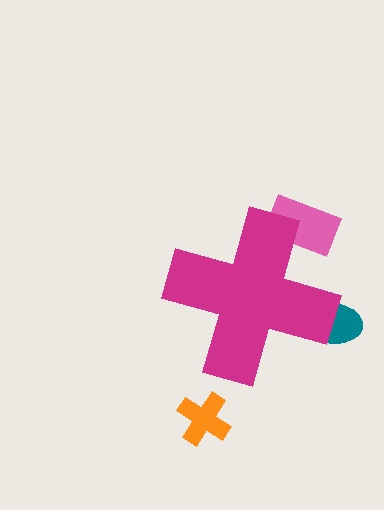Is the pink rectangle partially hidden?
Yes, the pink rectangle is partially hidden behind the magenta cross.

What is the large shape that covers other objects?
A magenta cross.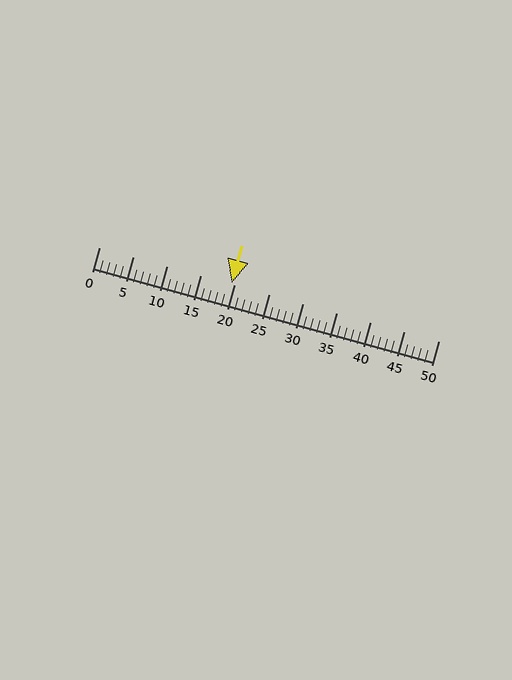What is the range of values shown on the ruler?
The ruler shows values from 0 to 50.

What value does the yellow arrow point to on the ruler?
The yellow arrow points to approximately 20.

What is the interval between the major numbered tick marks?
The major tick marks are spaced 5 units apart.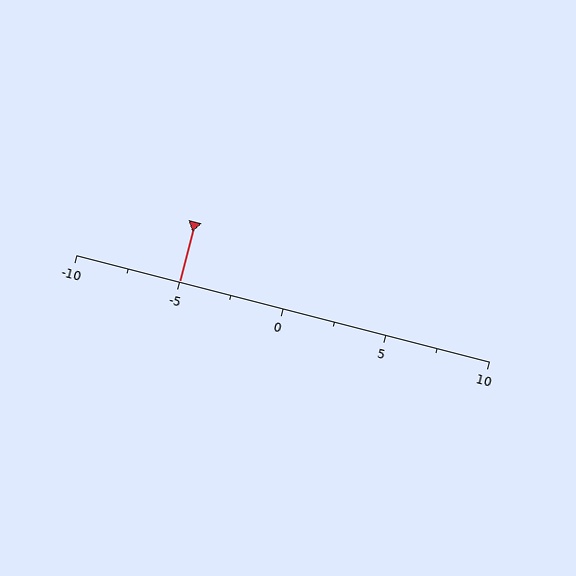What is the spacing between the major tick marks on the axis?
The major ticks are spaced 5 apart.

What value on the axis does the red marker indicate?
The marker indicates approximately -5.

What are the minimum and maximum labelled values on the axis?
The axis runs from -10 to 10.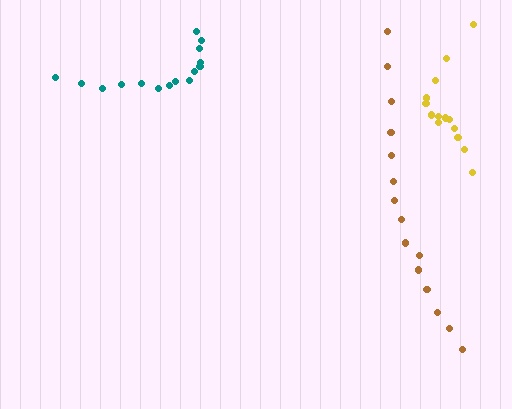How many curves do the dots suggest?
There are 3 distinct paths.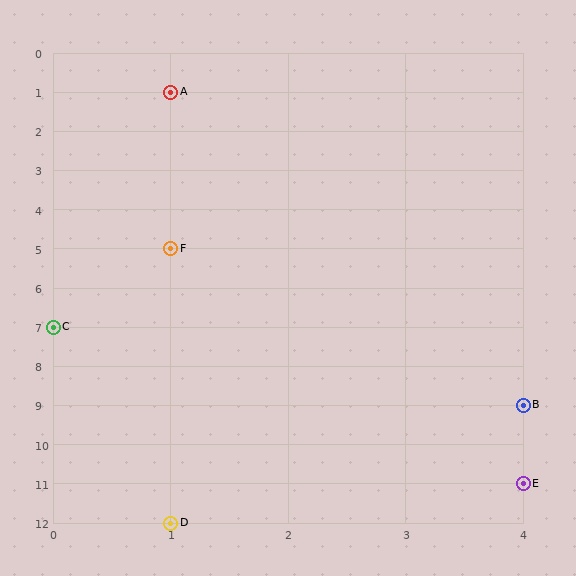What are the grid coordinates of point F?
Point F is at grid coordinates (1, 5).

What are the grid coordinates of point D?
Point D is at grid coordinates (1, 12).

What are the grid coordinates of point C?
Point C is at grid coordinates (0, 7).